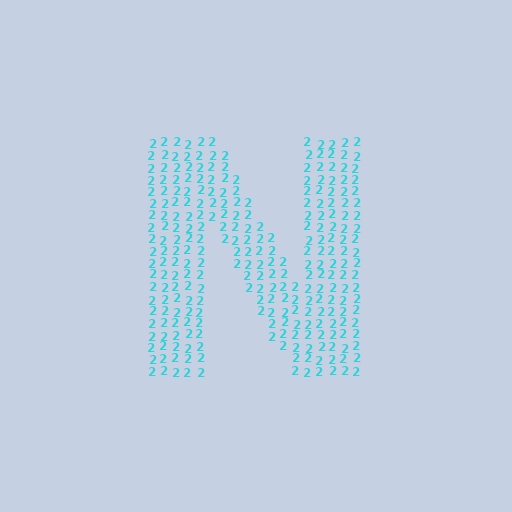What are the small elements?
The small elements are digit 2's.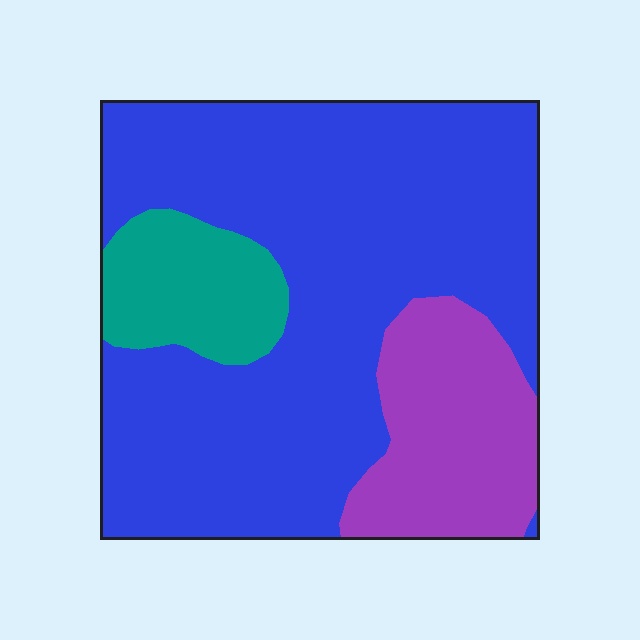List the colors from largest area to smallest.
From largest to smallest: blue, purple, teal.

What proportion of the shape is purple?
Purple takes up about one fifth (1/5) of the shape.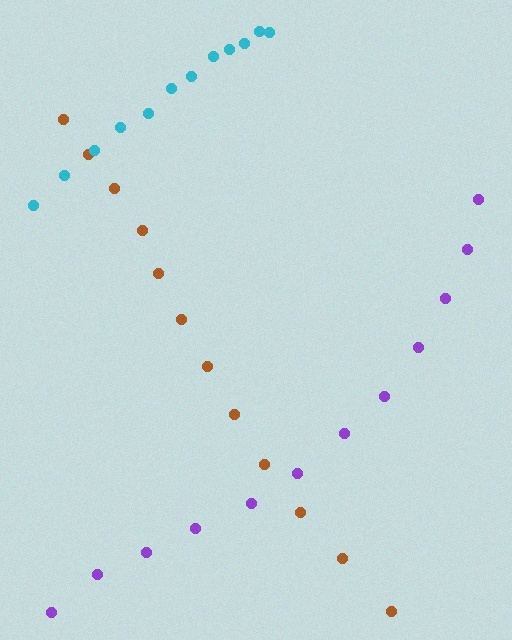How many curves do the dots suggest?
There are 3 distinct paths.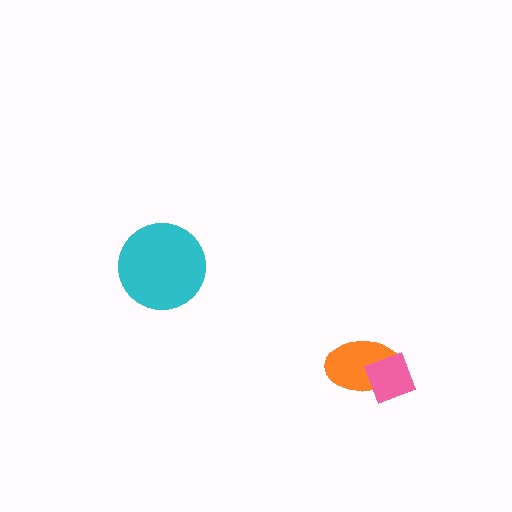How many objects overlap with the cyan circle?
0 objects overlap with the cyan circle.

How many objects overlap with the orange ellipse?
1 object overlaps with the orange ellipse.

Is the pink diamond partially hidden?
No, no other shape covers it.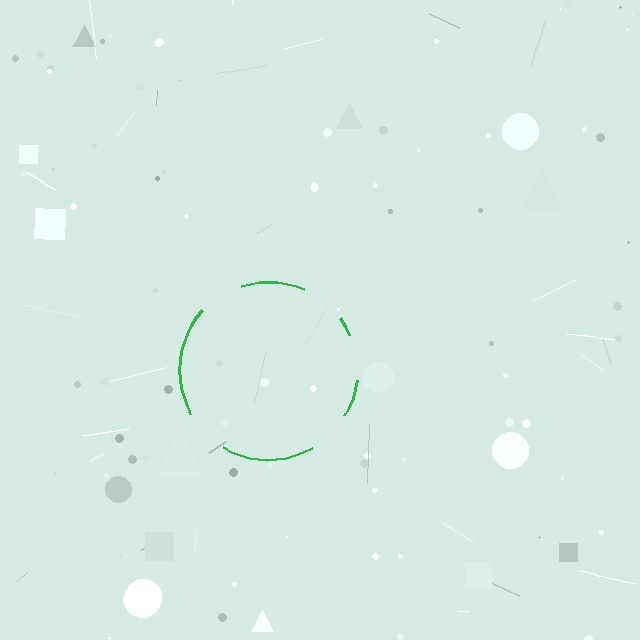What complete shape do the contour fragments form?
The contour fragments form a circle.